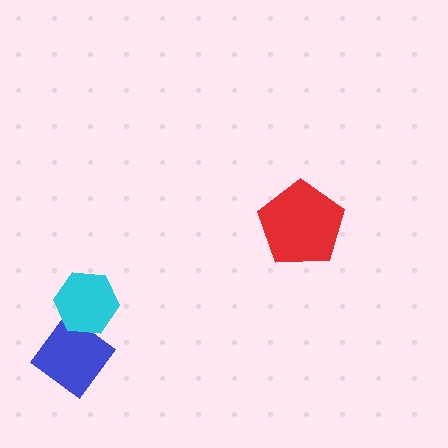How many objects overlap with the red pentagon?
0 objects overlap with the red pentagon.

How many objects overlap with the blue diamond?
1 object overlaps with the blue diamond.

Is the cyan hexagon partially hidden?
No, no other shape covers it.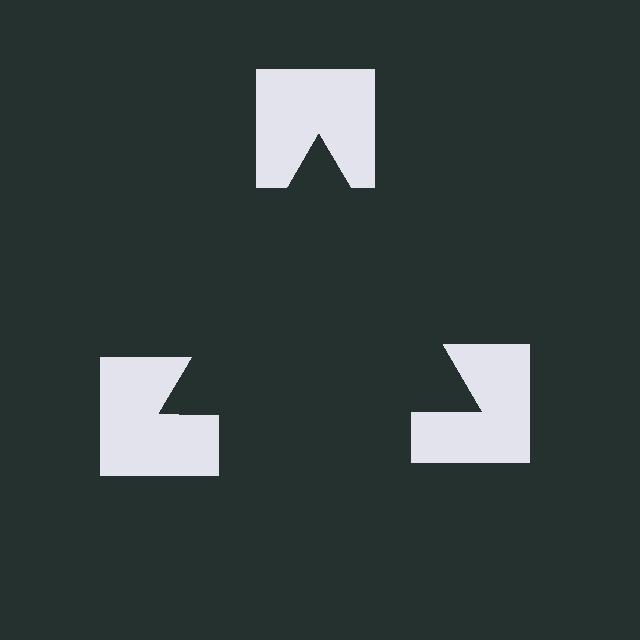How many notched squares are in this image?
There are 3 — one at each vertex of the illusory triangle.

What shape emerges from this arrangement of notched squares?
An illusory triangle — its edges are inferred from the aligned wedge cuts in the notched squares, not physically drawn.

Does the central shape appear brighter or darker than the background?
It typically appears slightly darker than the background, even though no actual brightness change is drawn.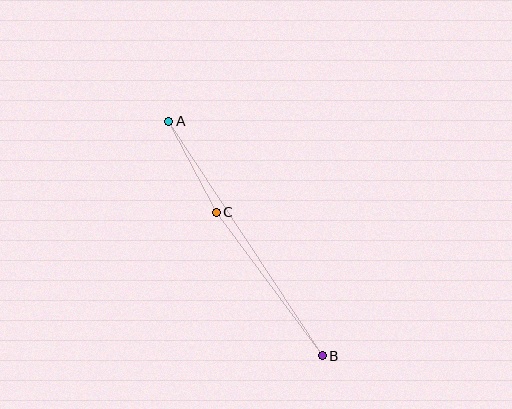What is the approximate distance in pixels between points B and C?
The distance between B and C is approximately 178 pixels.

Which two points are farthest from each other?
Points A and B are farthest from each other.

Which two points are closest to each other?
Points A and C are closest to each other.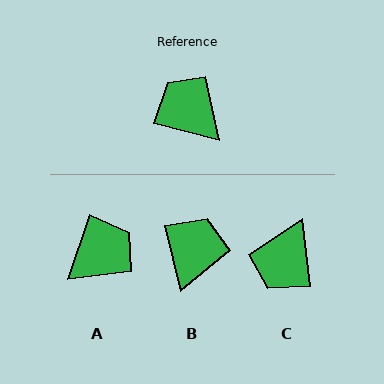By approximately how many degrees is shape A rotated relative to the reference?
Approximately 95 degrees clockwise.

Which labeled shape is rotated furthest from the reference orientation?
C, about 111 degrees away.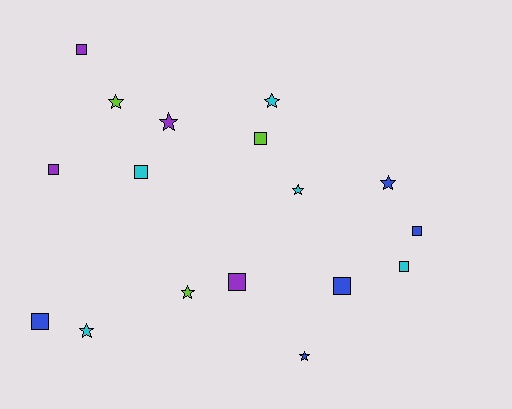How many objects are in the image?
There are 17 objects.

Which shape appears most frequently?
Square, with 9 objects.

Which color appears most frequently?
Blue, with 5 objects.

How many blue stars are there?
There are 2 blue stars.